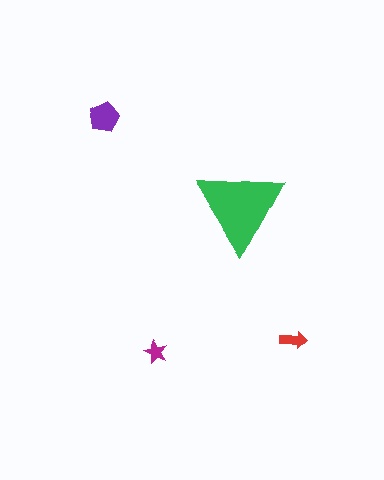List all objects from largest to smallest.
The green triangle, the purple pentagon, the red arrow, the magenta star.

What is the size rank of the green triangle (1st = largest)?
1st.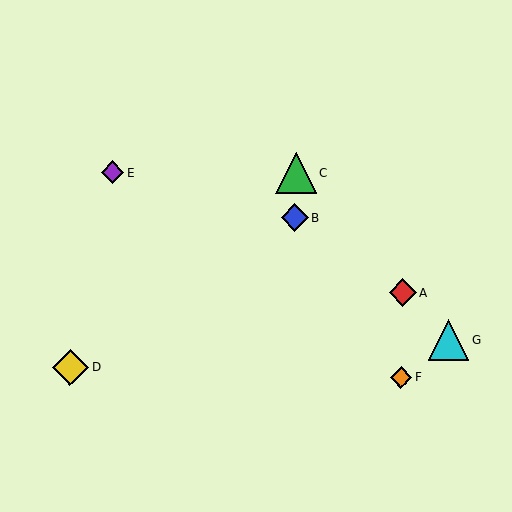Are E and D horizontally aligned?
No, E is at y≈173 and D is at y≈367.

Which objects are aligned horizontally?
Objects C, E are aligned horizontally.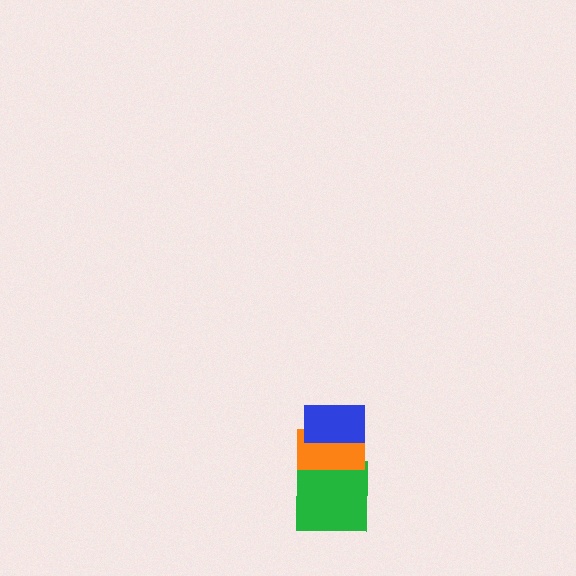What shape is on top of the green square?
The orange rectangle is on top of the green square.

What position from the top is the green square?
The green square is 3rd from the top.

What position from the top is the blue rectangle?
The blue rectangle is 1st from the top.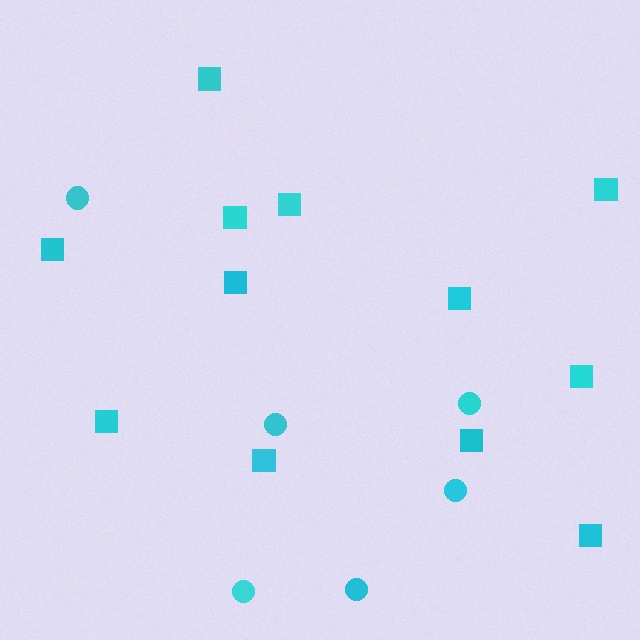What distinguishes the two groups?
There are 2 groups: one group of circles (6) and one group of squares (12).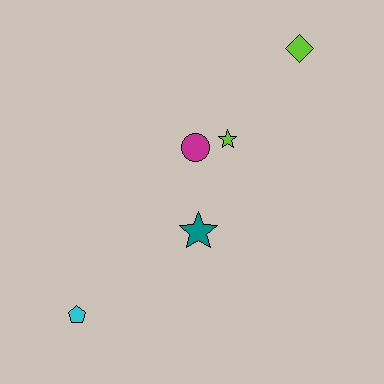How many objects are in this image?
There are 5 objects.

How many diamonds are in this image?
There is 1 diamond.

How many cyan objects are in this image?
There is 1 cyan object.